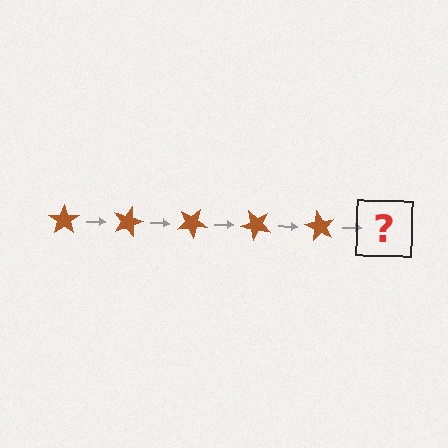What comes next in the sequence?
The next element should be a brown star rotated 75 degrees.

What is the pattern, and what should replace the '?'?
The pattern is that the star rotates 15 degrees each step. The '?' should be a brown star rotated 75 degrees.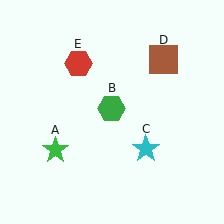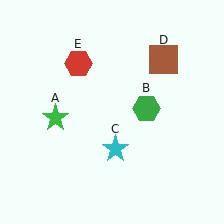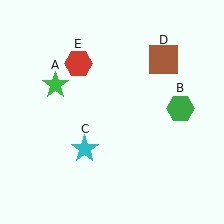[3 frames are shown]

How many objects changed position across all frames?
3 objects changed position: green star (object A), green hexagon (object B), cyan star (object C).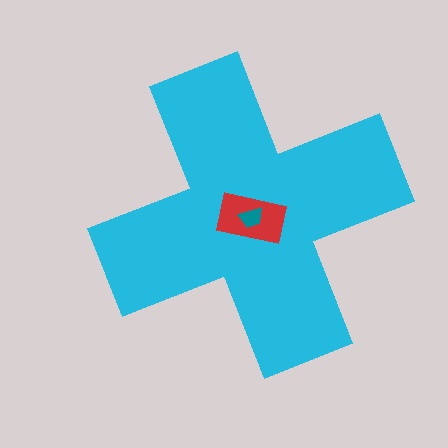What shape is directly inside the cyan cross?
The red rectangle.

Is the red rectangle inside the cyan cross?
Yes.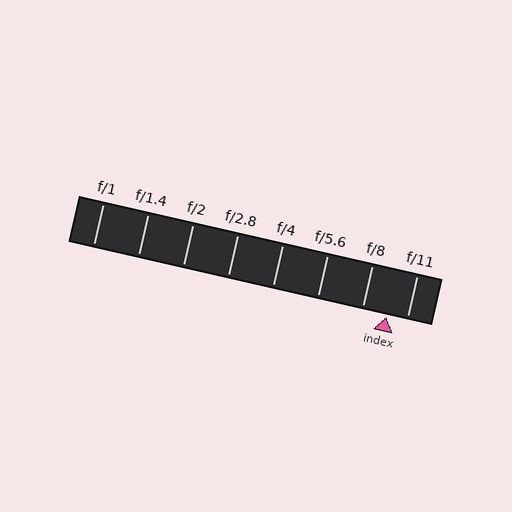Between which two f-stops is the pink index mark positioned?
The index mark is between f/8 and f/11.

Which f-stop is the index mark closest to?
The index mark is closest to f/11.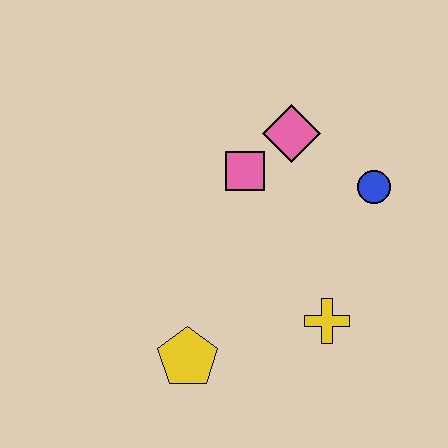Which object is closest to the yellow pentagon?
The yellow cross is closest to the yellow pentagon.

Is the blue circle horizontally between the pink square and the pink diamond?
No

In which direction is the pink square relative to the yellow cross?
The pink square is above the yellow cross.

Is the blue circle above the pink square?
No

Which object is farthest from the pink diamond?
The yellow pentagon is farthest from the pink diamond.